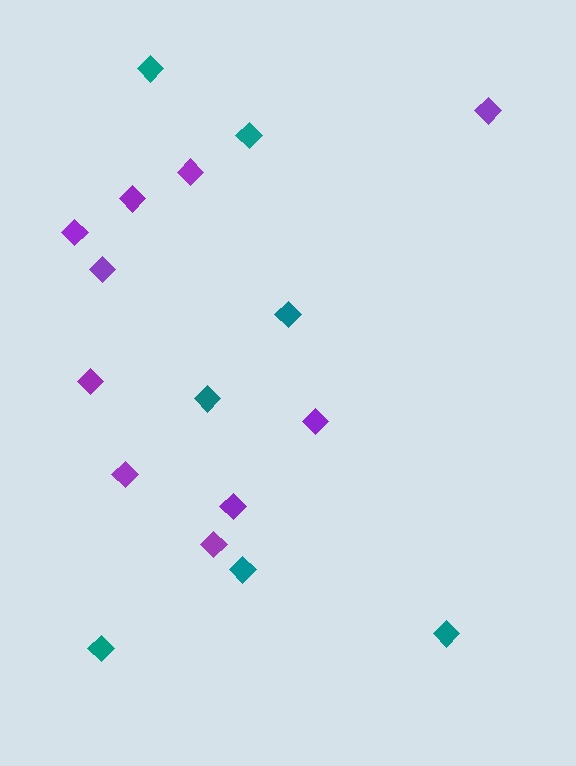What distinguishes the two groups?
There are 2 groups: one group of teal diamonds (7) and one group of purple diamonds (10).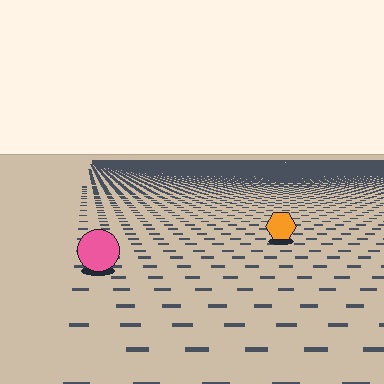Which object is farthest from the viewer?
The orange hexagon is farthest from the viewer. It appears smaller and the ground texture around it is denser.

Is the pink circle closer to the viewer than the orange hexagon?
Yes. The pink circle is closer — you can tell from the texture gradient: the ground texture is coarser near it.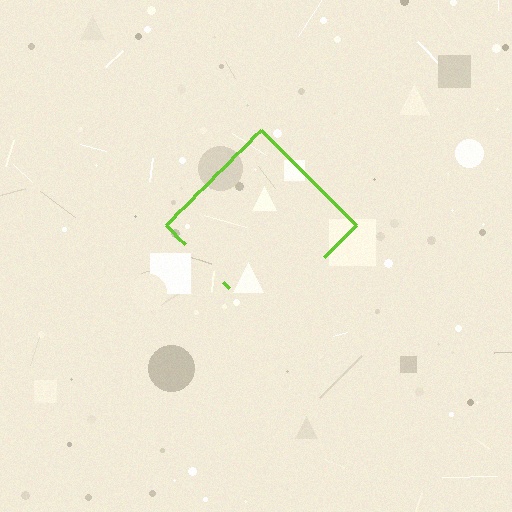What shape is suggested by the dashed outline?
The dashed outline suggests a diamond.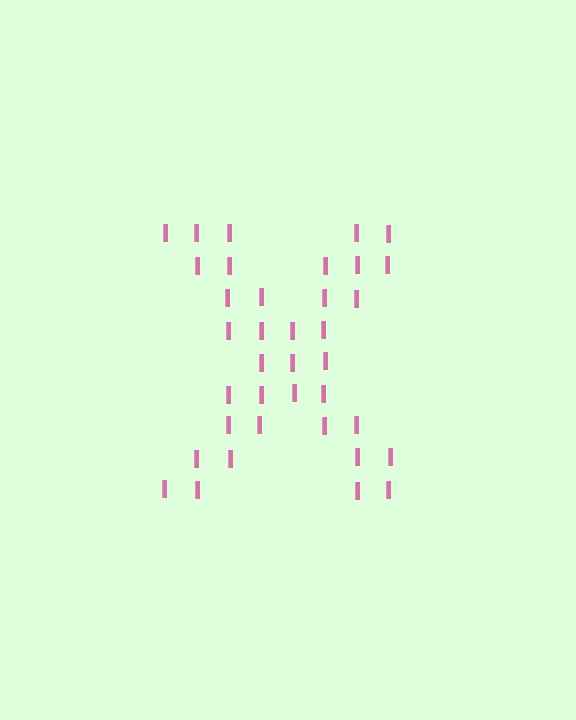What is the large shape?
The large shape is the letter X.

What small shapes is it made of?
It is made of small letter I's.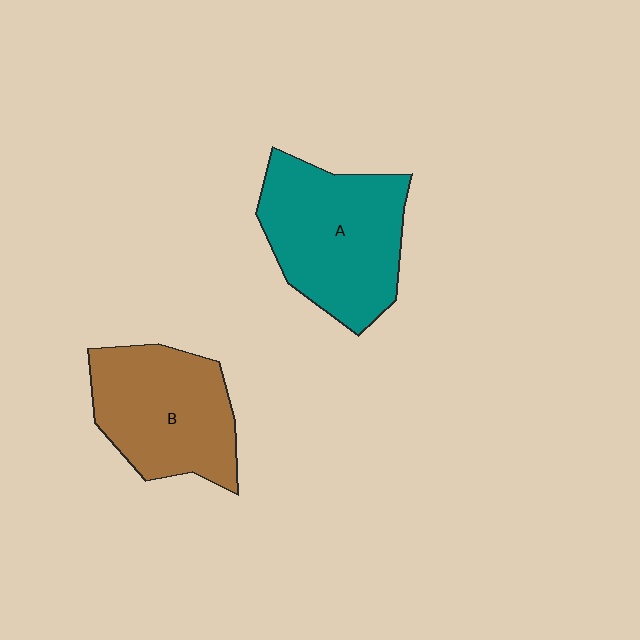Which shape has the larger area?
Shape A (teal).